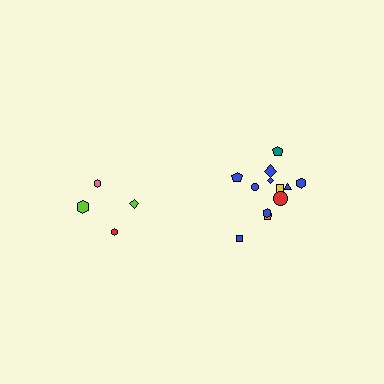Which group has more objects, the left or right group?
The right group.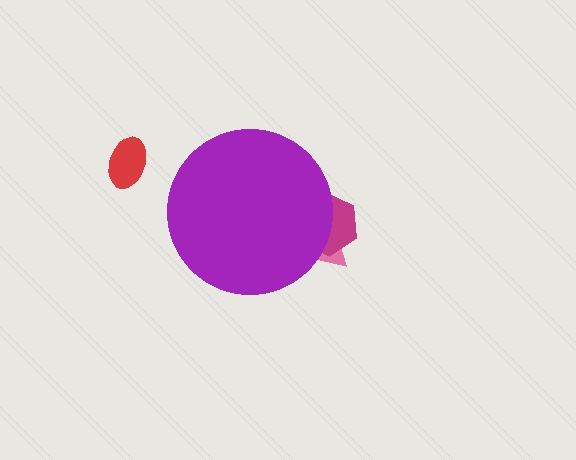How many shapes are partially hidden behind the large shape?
2 shapes are partially hidden.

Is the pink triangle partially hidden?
Yes, the pink triangle is partially hidden behind the purple circle.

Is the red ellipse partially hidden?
No, the red ellipse is fully visible.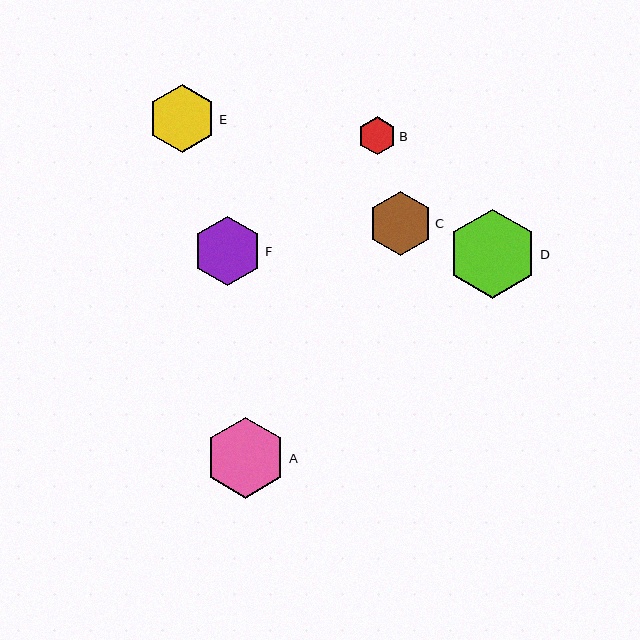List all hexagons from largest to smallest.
From largest to smallest: D, A, F, E, C, B.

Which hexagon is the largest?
Hexagon D is the largest with a size of approximately 89 pixels.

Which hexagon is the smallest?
Hexagon B is the smallest with a size of approximately 38 pixels.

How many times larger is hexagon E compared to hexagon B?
Hexagon E is approximately 1.8 times the size of hexagon B.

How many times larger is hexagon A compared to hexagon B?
Hexagon A is approximately 2.1 times the size of hexagon B.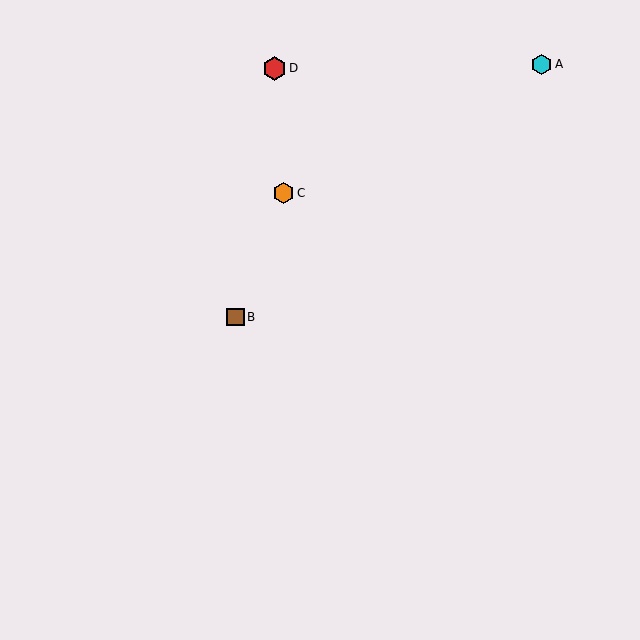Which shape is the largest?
The red hexagon (labeled D) is the largest.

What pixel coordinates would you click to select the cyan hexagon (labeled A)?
Click at (541, 64) to select the cyan hexagon A.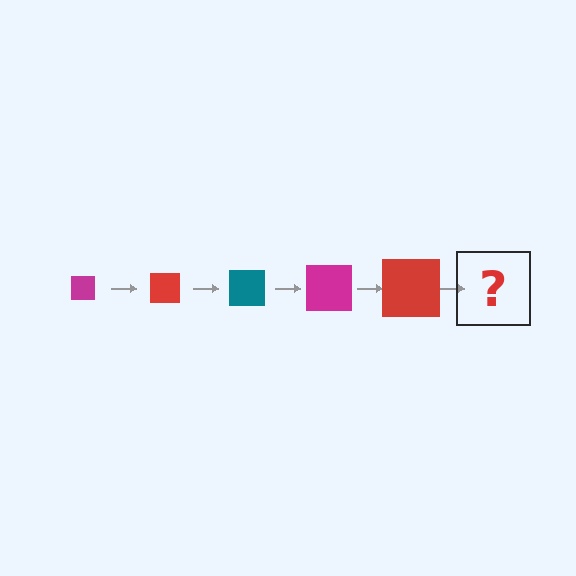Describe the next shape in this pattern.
It should be a teal square, larger than the previous one.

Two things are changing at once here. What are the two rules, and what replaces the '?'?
The two rules are that the square grows larger each step and the color cycles through magenta, red, and teal. The '?' should be a teal square, larger than the previous one.